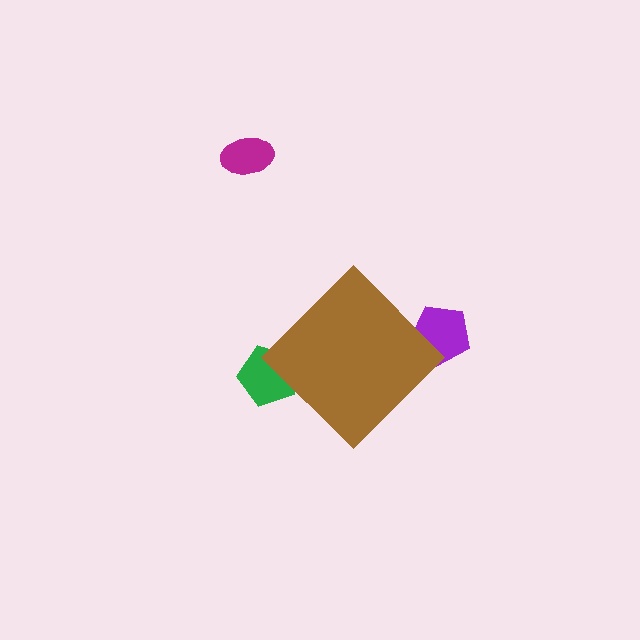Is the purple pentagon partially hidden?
Yes, the purple pentagon is partially hidden behind the brown diamond.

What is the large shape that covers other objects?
A brown diamond.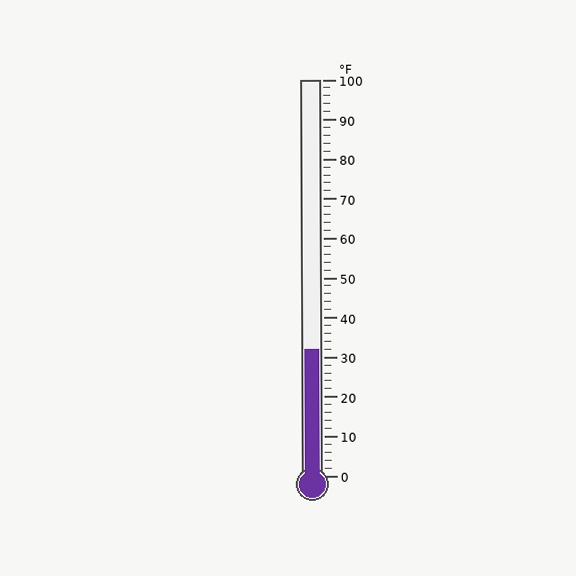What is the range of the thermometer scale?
The thermometer scale ranges from 0°F to 100°F.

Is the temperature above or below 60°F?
The temperature is below 60°F.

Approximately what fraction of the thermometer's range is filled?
The thermometer is filled to approximately 30% of its range.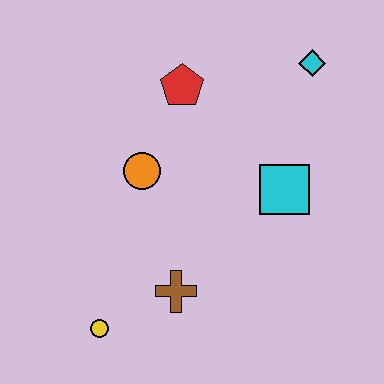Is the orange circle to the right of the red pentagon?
No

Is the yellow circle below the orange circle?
Yes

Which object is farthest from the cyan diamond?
The yellow circle is farthest from the cyan diamond.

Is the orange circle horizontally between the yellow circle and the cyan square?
Yes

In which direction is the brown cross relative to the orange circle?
The brown cross is below the orange circle.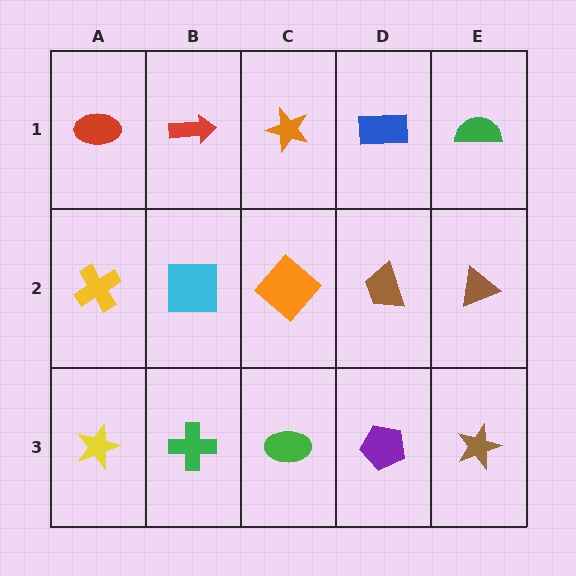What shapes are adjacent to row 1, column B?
A cyan square (row 2, column B), a red ellipse (row 1, column A), an orange star (row 1, column C).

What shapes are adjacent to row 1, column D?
A brown trapezoid (row 2, column D), an orange star (row 1, column C), a green semicircle (row 1, column E).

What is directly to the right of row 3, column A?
A green cross.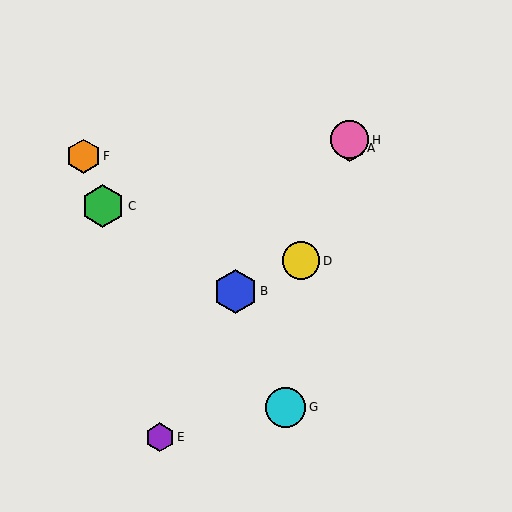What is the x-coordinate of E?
Object E is at x≈160.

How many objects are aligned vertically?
2 objects (A, H) are aligned vertically.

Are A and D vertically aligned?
No, A is at x≈350 and D is at x≈301.